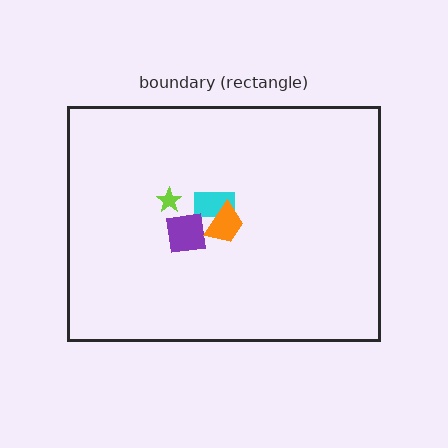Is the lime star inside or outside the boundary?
Inside.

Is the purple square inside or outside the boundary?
Inside.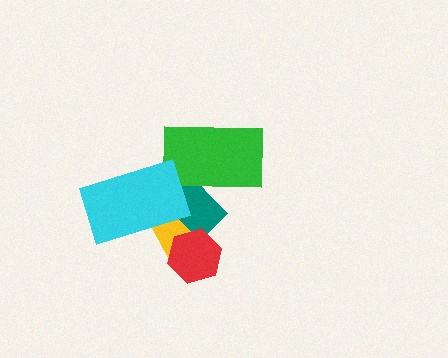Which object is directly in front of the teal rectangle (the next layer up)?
The red hexagon is directly in front of the teal rectangle.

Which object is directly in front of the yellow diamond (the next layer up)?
The teal rectangle is directly in front of the yellow diamond.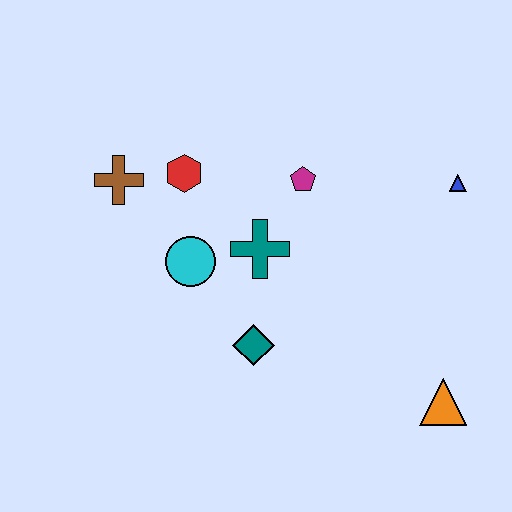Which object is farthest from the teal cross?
The orange triangle is farthest from the teal cross.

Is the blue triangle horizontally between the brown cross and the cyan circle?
No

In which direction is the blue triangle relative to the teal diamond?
The blue triangle is to the right of the teal diamond.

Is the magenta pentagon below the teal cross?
No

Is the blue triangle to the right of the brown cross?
Yes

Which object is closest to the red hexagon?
The brown cross is closest to the red hexagon.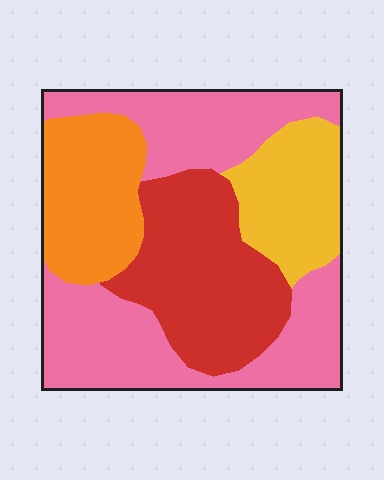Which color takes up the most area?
Pink, at roughly 40%.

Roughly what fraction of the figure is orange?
Orange takes up about one sixth (1/6) of the figure.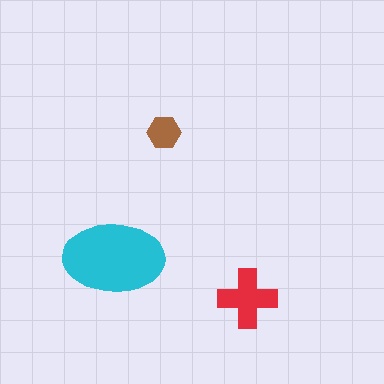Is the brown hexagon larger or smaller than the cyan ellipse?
Smaller.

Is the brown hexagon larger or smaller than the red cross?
Smaller.